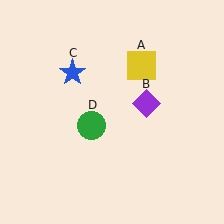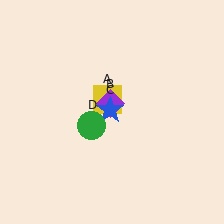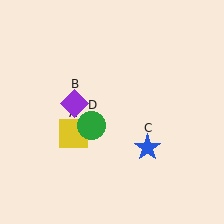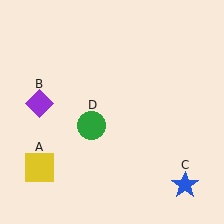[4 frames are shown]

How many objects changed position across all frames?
3 objects changed position: yellow square (object A), purple diamond (object B), blue star (object C).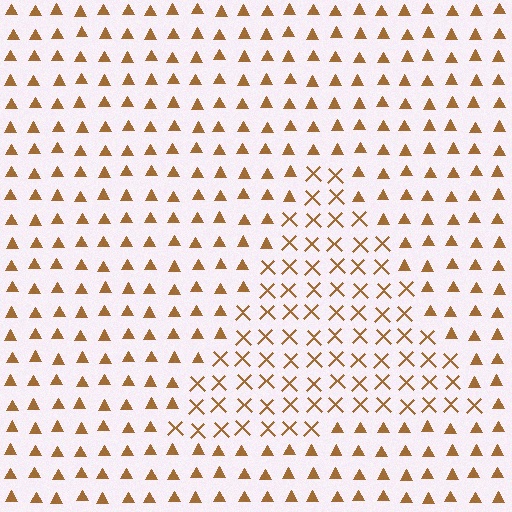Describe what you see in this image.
The image is filled with small brown elements arranged in a uniform grid. A triangle-shaped region contains X marks, while the surrounding area contains triangles. The boundary is defined purely by the change in element shape.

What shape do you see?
I see a triangle.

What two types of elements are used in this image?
The image uses X marks inside the triangle region and triangles outside it.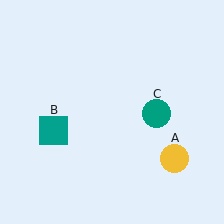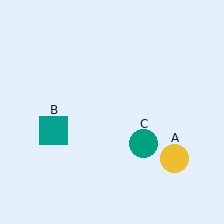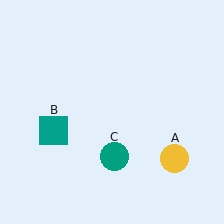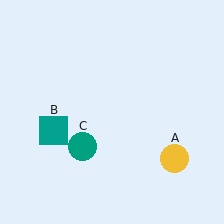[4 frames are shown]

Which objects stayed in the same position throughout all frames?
Yellow circle (object A) and teal square (object B) remained stationary.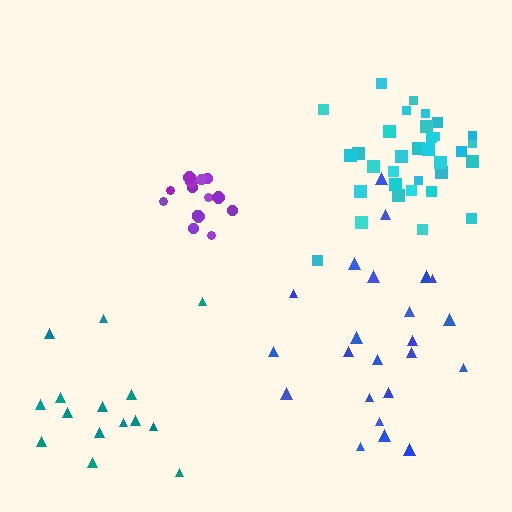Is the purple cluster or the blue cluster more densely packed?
Purple.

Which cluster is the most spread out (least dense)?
Teal.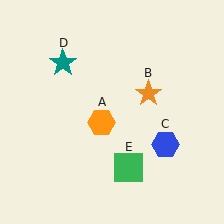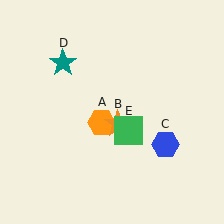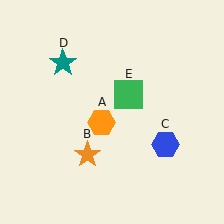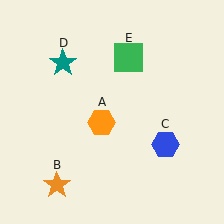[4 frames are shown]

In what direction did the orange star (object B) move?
The orange star (object B) moved down and to the left.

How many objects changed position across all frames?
2 objects changed position: orange star (object B), green square (object E).